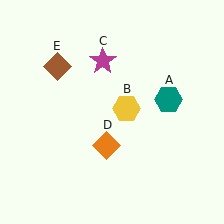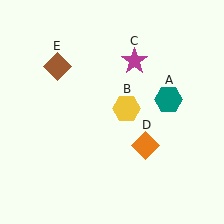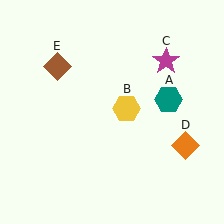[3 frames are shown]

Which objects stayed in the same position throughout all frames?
Teal hexagon (object A) and yellow hexagon (object B) and brown diamond (object E) remained stationary.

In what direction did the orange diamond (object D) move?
The orange diamond (object D) moved right.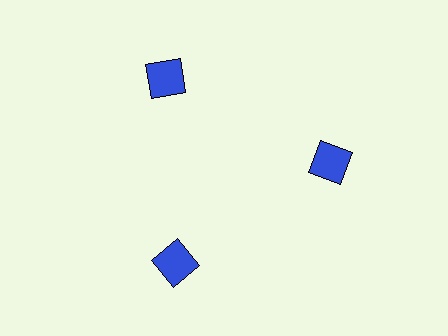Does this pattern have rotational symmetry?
Yes, this pattern has 3-fold rotational symmetry. It looks the same after rotating 120 degrees around the center.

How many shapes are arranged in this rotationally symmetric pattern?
There are 3 shapes, arranged in 3 groups of 1.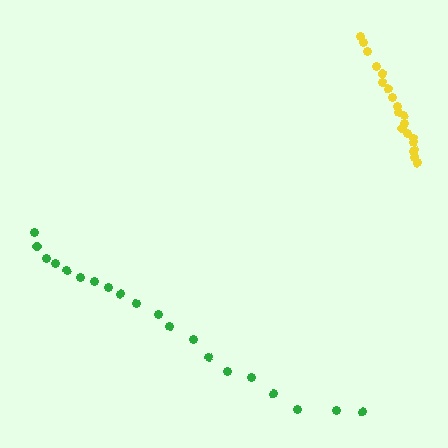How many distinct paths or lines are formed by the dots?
There are 2 distinct paths.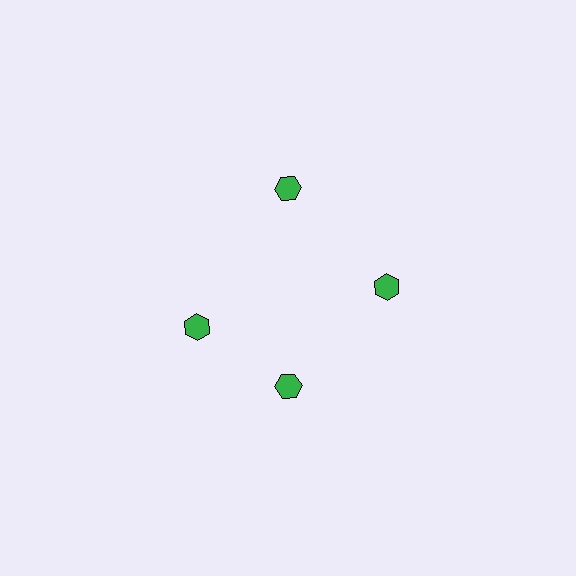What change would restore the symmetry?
The symmetry would be restored by rotating it back into even spacing with its neighbors so that all 4 hexagons sit at equal angles and equal distance from the center.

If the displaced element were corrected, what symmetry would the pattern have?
It would have 4-fold rotational symmetry — the pattern would map onto itself every 90 degrees.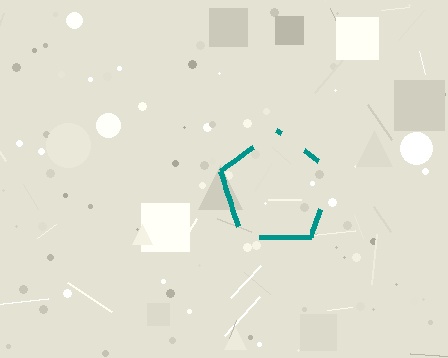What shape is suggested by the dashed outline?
The dashed outline suggests a pentagon.